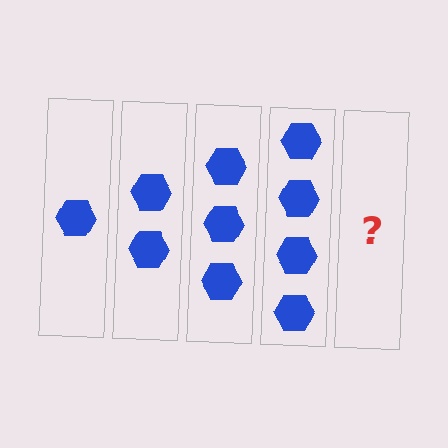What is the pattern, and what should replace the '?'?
The pattern is that each step adds one more hexagon. The '?' should be 5 hexagons.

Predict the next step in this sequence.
The next step is 5 hexagons.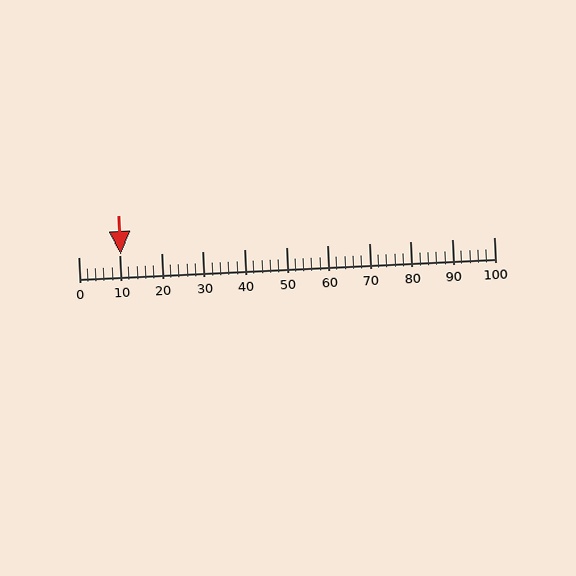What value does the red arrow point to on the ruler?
The red arrow points to approximately 10.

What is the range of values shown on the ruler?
The ruler shows values from 0 to 100.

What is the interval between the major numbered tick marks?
The major tick marks are spaced 10 units apart.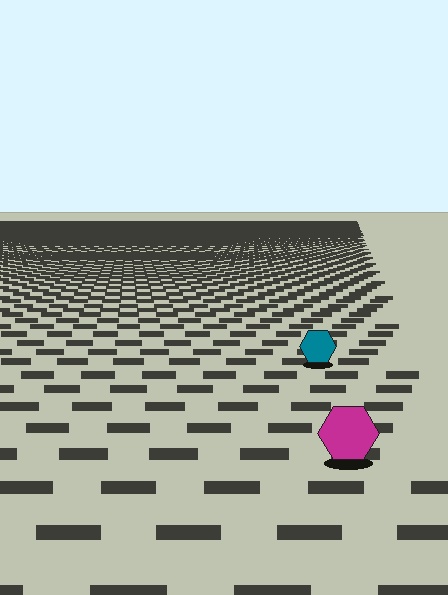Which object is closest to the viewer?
The magenta hexagon is closest. The texture marks near it are larger and more spread out.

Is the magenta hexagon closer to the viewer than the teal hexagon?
Yes. The magenta hexagon is closer — you can tell from the texture gradient: the ground texture is coarser near it.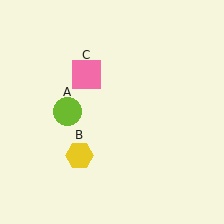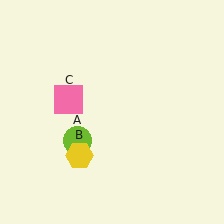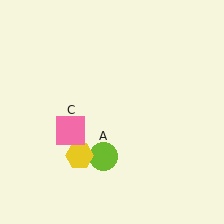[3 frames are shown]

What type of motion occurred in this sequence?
The lime circle (object A), pink square (object C) rotated counterclockwise around the center of the scene.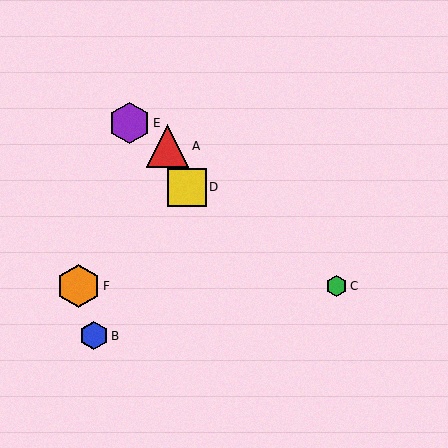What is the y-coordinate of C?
Object C is at y≈286.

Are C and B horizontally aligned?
No, C is at y≈286 and B is at y≈336.